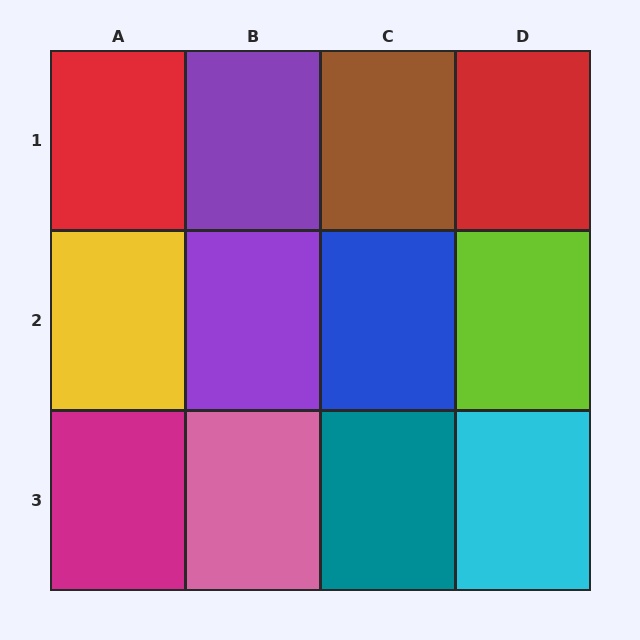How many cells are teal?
1 cell is teal.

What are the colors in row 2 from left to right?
Yellow, purple, blue, lime.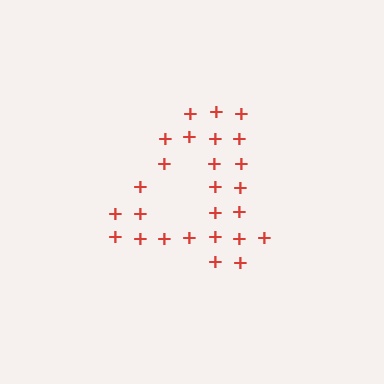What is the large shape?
The large shape is the digit 4.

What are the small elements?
The small elements are plus signs.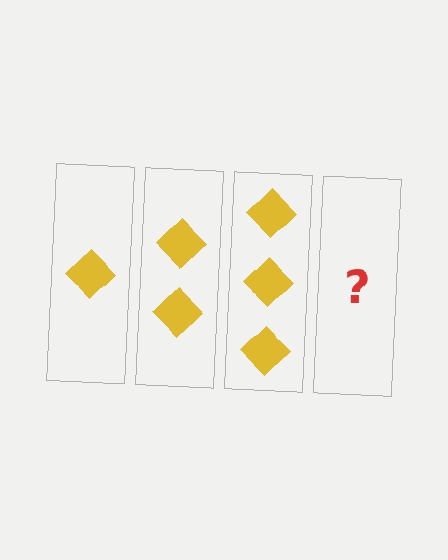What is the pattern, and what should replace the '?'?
The pattern is that each step adds one more diamond. The '?' should be 4 diamonds.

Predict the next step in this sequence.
The next step is 4 diamonds.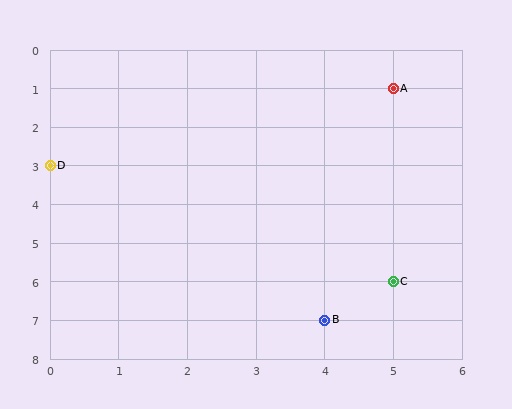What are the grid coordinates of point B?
Point B is at grid coordinates (4, 7).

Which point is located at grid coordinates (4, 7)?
Point B is at (4, 7).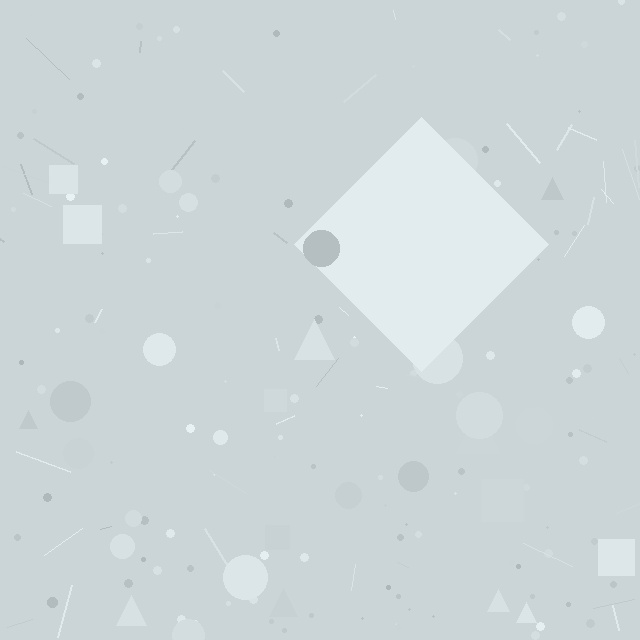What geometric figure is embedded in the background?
A diamond is embedded in the background.